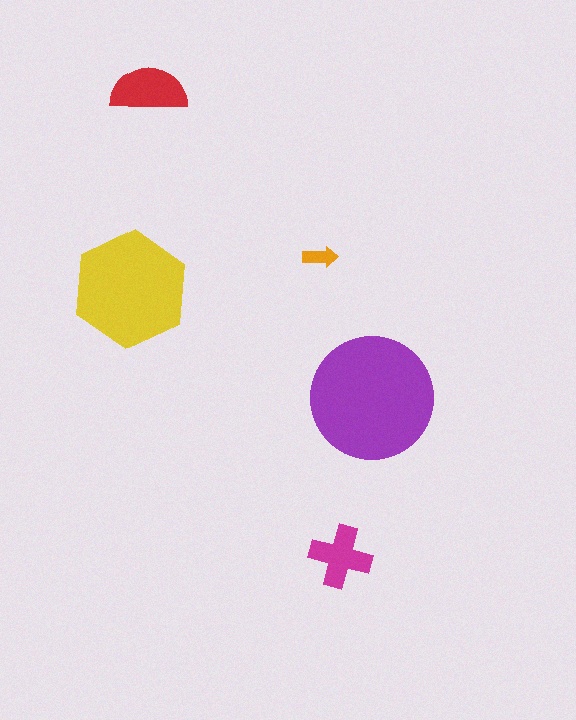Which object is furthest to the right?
The purple circle is rightmost.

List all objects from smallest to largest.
The orange arrow, the magenta cross, the red semicircle, the yellow hexagon, the purple circle.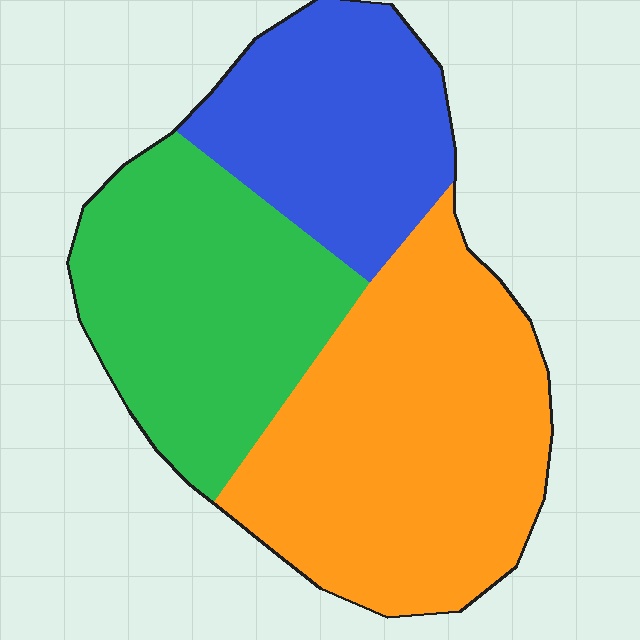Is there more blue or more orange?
Orange.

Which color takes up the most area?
Orange, at roughly 45%.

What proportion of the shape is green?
Green covers roughly 30% of the shape.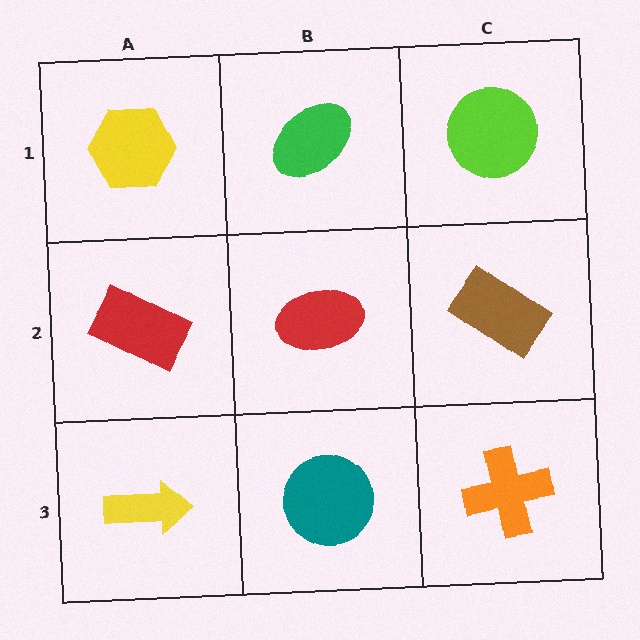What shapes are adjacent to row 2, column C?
A lime circle (row 1, column C), an orange cross (row 3, column C), a red ellipse (row 2, column B).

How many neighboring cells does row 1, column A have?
2.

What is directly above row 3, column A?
A red rectangle.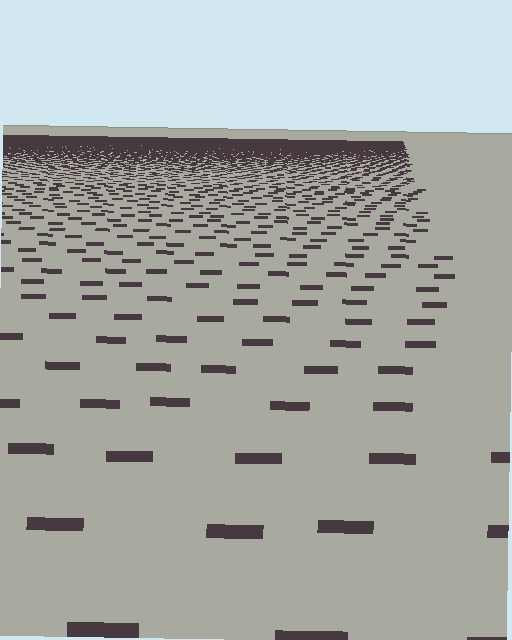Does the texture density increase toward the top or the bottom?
Density increases toward the top.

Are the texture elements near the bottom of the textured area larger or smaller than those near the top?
Larger. Near the bottom, elements are closer to the viewer and appear at a bigger on-screen size.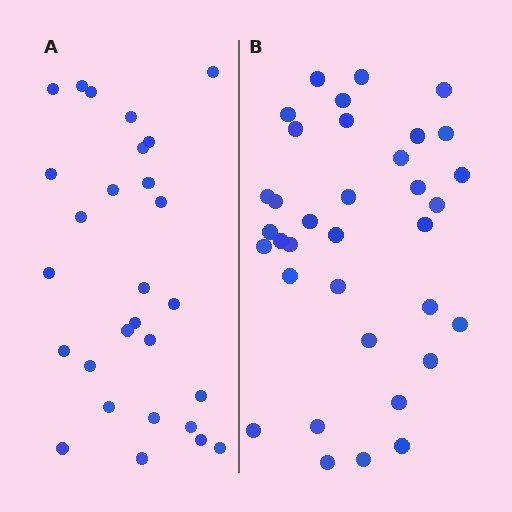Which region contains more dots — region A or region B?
Region B (the right region) has more dots.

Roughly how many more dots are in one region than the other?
Region B has roughly 8 or so more dots than region A.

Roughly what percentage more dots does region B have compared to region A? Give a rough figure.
About 25% more.